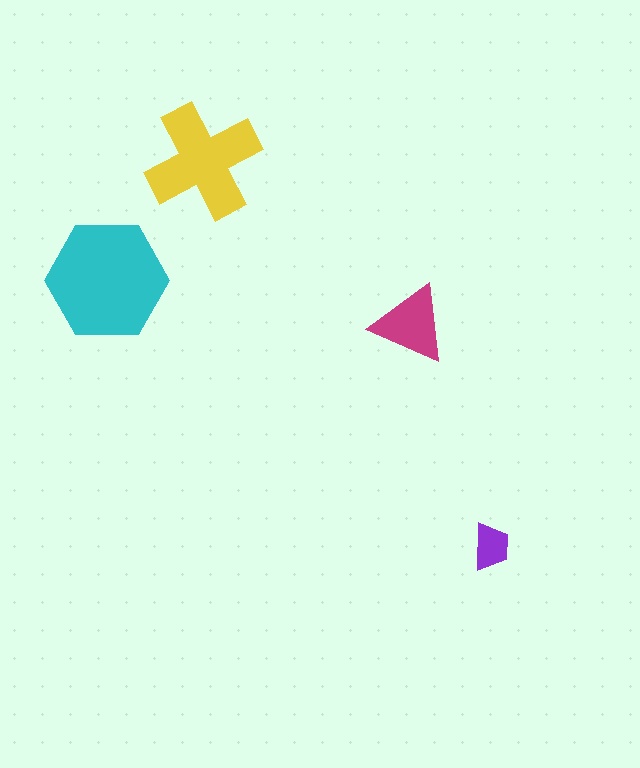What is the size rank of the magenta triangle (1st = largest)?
3rd.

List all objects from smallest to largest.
The purple trapezoid, the magenta triangle, the yellow cross, the cyan hexagon.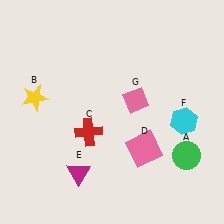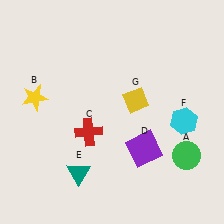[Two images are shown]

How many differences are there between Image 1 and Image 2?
There are 3 differences between the two images.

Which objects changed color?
D changed from pink to purple. E changed from magenta to teal. G changed from pink to yellow.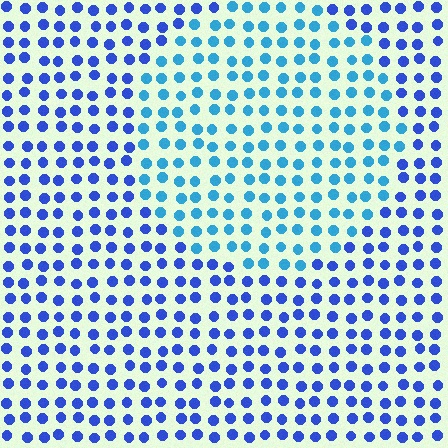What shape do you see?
I see a circle.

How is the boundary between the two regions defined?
The boundary is defined purely by a slight shift in hue (about 32 degrees). Spacing, size, and orientation are identical on both sides.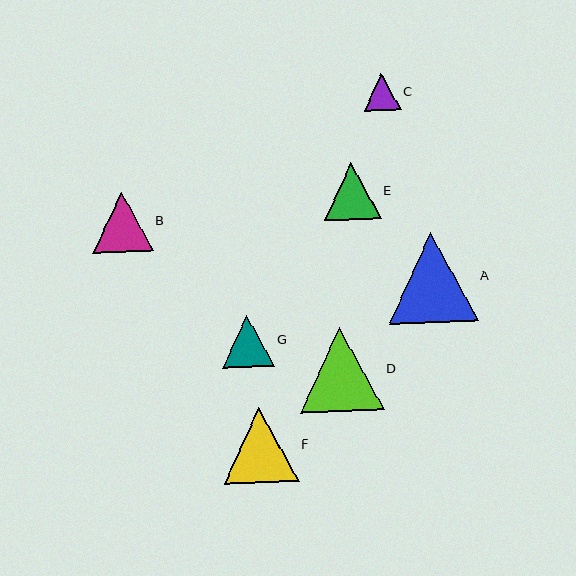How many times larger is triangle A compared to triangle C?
Triangle A is approximately 2.5 times the size of triangle C.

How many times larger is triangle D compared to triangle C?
Triangle D is approximately 2.3 times the size of triangle C.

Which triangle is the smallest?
Triangle C is the smallest with a size of approximately 36 pixels.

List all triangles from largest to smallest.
From largest to smallest: A, D, F, B, E, G, C.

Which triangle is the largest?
Triangle A is the largest with a size of approximately 90 pixels.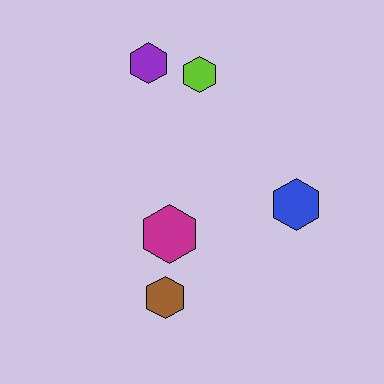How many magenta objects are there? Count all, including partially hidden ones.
There is 1 magenta object.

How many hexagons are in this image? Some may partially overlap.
There are 5 hexagons.